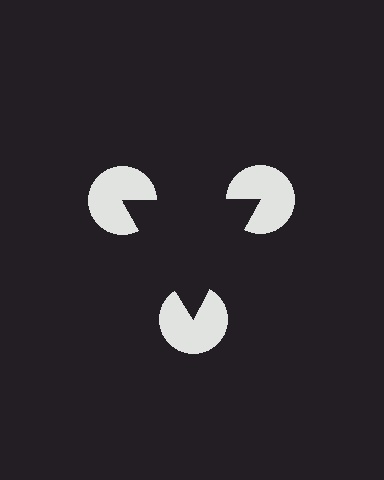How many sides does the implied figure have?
3 sides.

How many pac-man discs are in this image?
There are 3 — one at each vertex of the illusory triangle.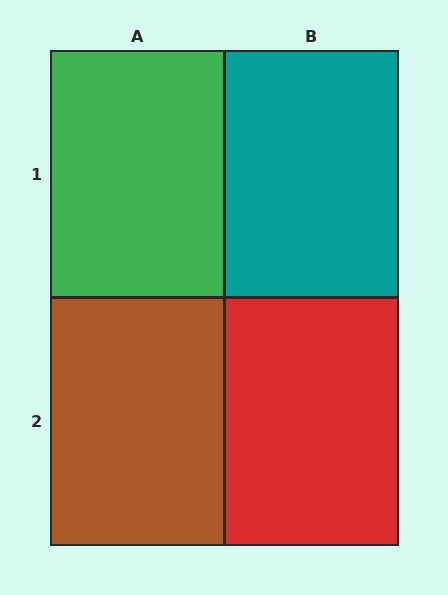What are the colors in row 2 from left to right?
Brown, red.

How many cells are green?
1 cell is green.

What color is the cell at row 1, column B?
Teal.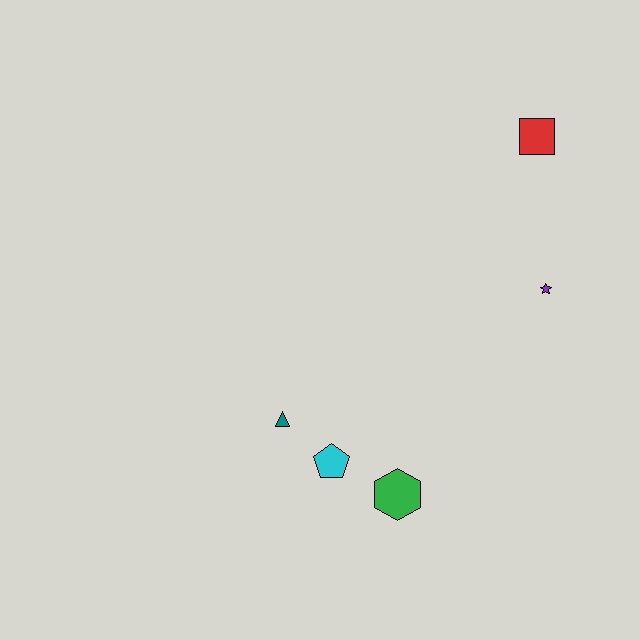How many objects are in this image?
There are 5 objects.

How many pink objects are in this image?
There are no pink objects.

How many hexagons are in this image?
There is 1 hexagon.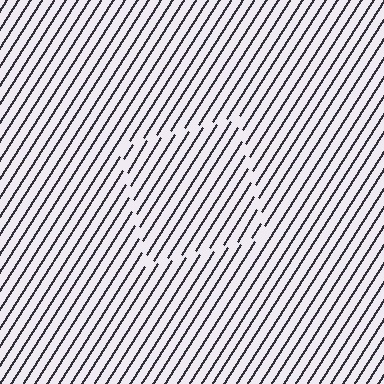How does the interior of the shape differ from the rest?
The interior of the shape contains the same grating, shifted by half a period — the contour is defined by the phase discontinuity where line-ends from the inner and outer gratings abut.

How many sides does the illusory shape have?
4 sides — the line-ends trace a square.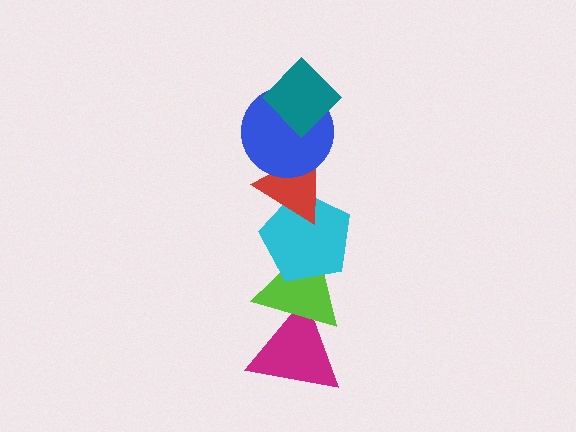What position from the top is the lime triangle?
The lime triangle is 5th from the top.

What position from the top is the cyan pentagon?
The cyan pentagon is 4th from the top.